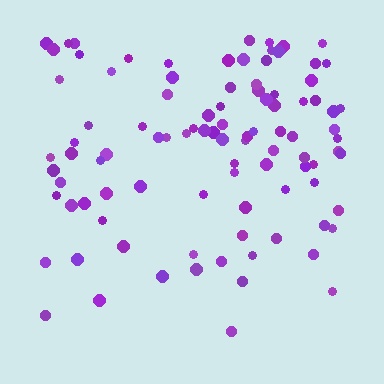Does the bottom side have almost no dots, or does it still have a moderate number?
Still a moderate number, just noticeably fewer than the top.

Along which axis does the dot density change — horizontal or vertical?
Vertical.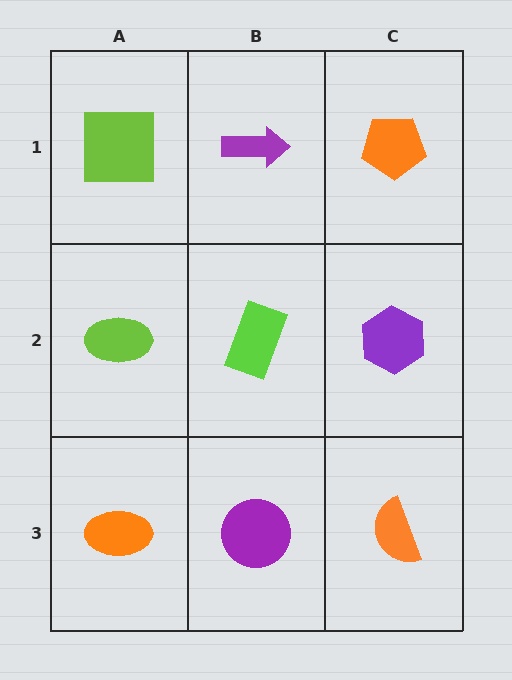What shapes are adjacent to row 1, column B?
A lime rectangle (row 2, column B), a lime square (row 1, column A), an orange pentagon (row 1, column C).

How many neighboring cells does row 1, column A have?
2.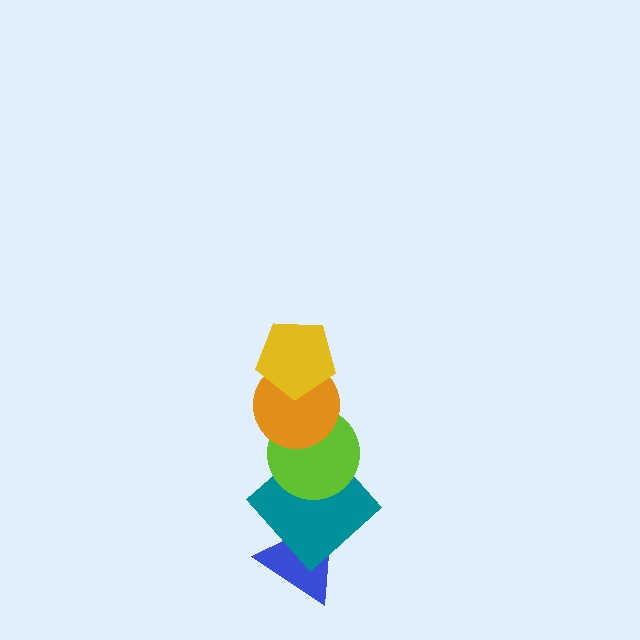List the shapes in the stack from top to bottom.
From top to bottom: the yellow pentagon, the orange circle, the lime circle, the teal diamond, the blue triangle.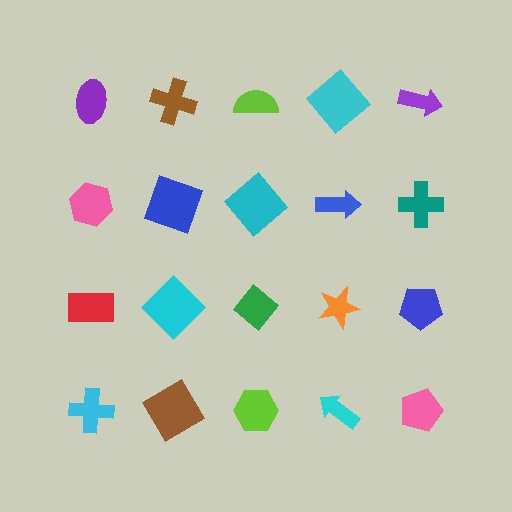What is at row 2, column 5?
A teal cross.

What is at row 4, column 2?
A brown diamond.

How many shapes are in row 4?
5 shapes.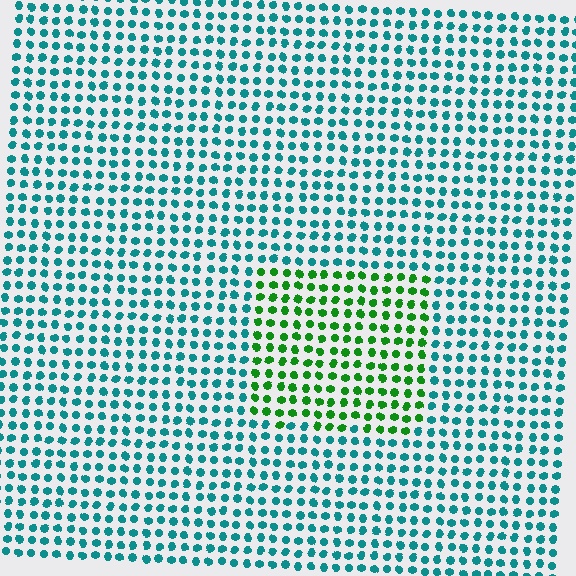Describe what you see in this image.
The image is filled with small teal elements in a uniform arrangement. A rectangle-shaped region is visible where the elements are tinted to a slightly different hue, forming a subtle color boundary.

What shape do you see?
I see a rectangle.